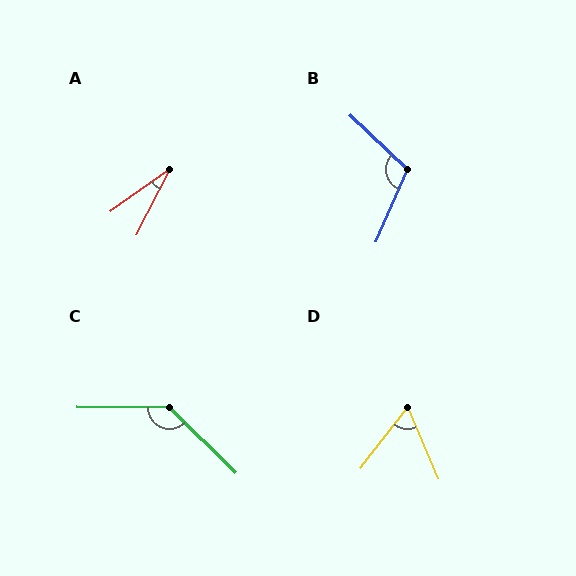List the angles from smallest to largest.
A (27°), D (61°), B (110°), C (136°).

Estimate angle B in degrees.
Approximately 110 degrees.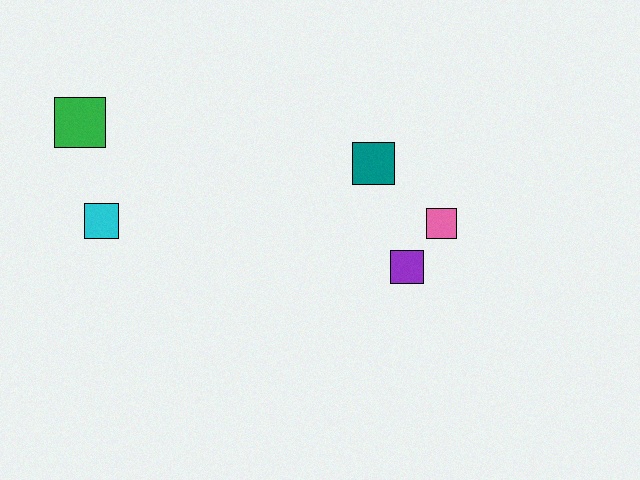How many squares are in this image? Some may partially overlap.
There are 5 squares.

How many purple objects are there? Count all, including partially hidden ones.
There is 1 purple object.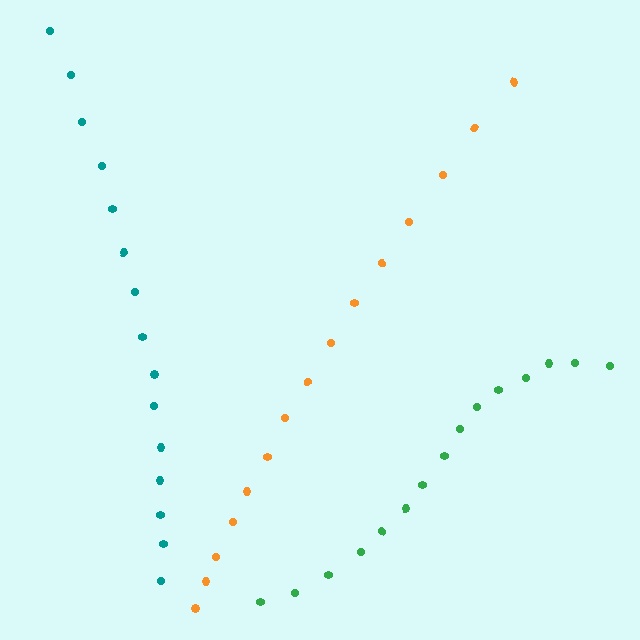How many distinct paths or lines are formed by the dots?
There are 3 distinct paths.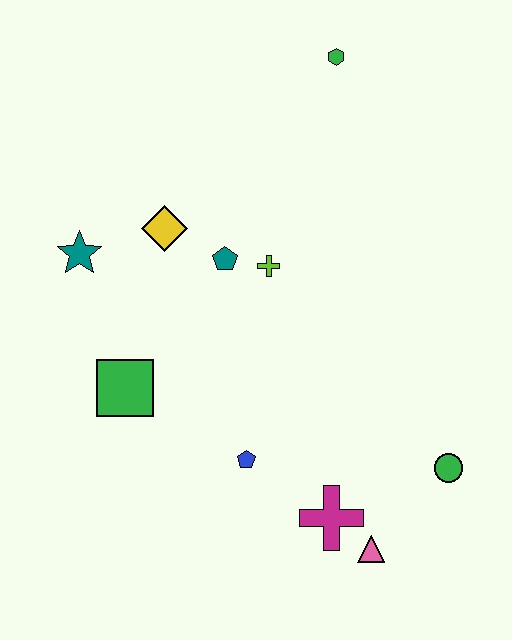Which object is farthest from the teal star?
The green circle is farthest from the teal star.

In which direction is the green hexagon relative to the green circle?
The green hexagon is above the green circle.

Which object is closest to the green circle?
The pink triangle is closest to the green circle.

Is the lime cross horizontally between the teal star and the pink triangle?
Yes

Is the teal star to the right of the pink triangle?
No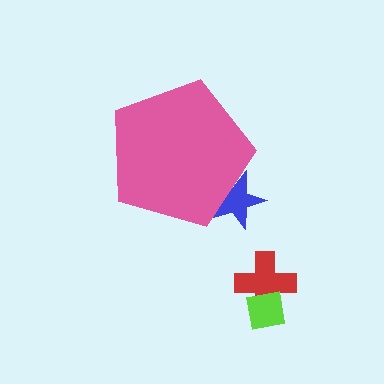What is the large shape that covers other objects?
A pink pentagon.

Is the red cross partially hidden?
No, the red cross is fully visible.